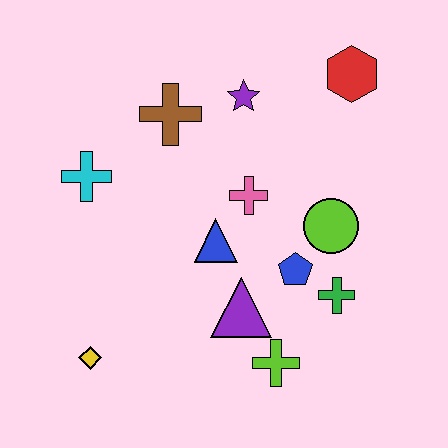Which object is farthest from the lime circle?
The yellow diamond is farthest from the lime circle.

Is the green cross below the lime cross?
No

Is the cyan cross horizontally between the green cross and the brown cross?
No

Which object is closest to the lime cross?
The purple triangle is closest to the lime cross.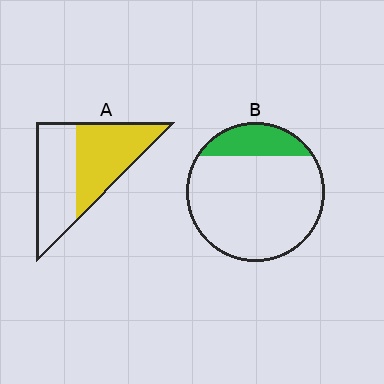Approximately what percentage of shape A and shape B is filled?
A is approximately 50% and B is approximately 20%.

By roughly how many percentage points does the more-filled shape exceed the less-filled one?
By roughly 30 percentage points (A over B).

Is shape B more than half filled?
No.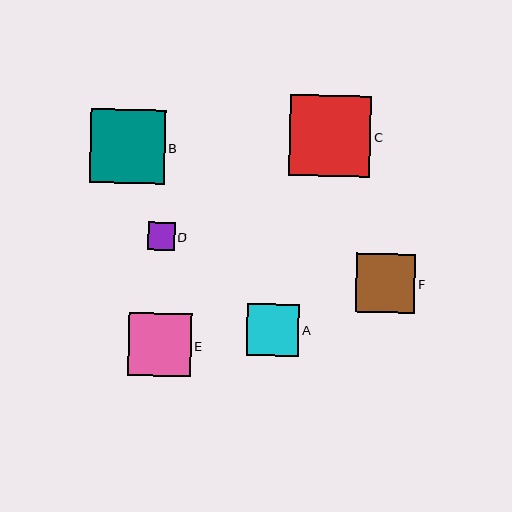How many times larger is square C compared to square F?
Square C is approximately 1.4 times the size of square F.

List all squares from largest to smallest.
From largest to smallest: C, B, E, F, A, D.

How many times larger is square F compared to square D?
Square F is approximately 2.2 times the size of square D.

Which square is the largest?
Square C is the largest with a size of approximately 81 pixels.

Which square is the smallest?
Square D is the smallest with a size of approximately 27 pixels.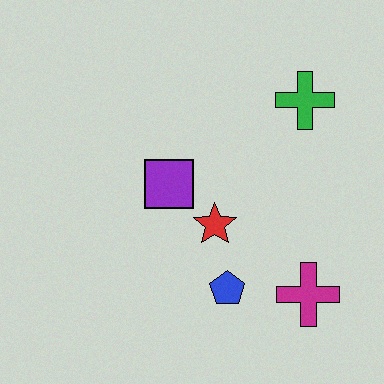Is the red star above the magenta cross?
Yes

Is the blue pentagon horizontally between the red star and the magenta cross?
Yes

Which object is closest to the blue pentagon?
The red star is closest to the blue pentagon.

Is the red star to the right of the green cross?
No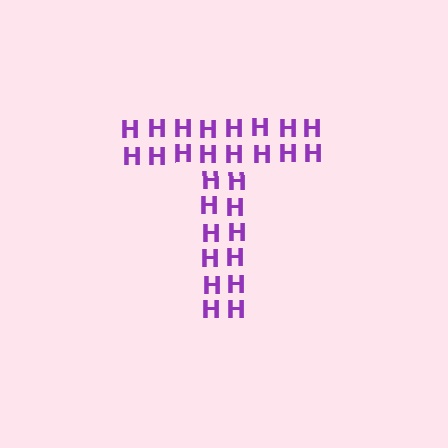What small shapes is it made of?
It is made of small letter H's.